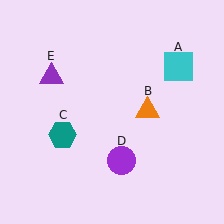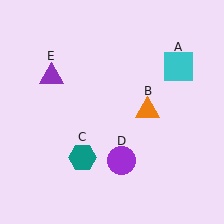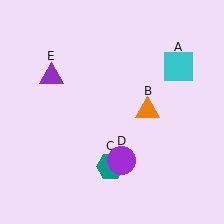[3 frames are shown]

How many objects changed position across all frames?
1 object changed position: teal hexagon (object C).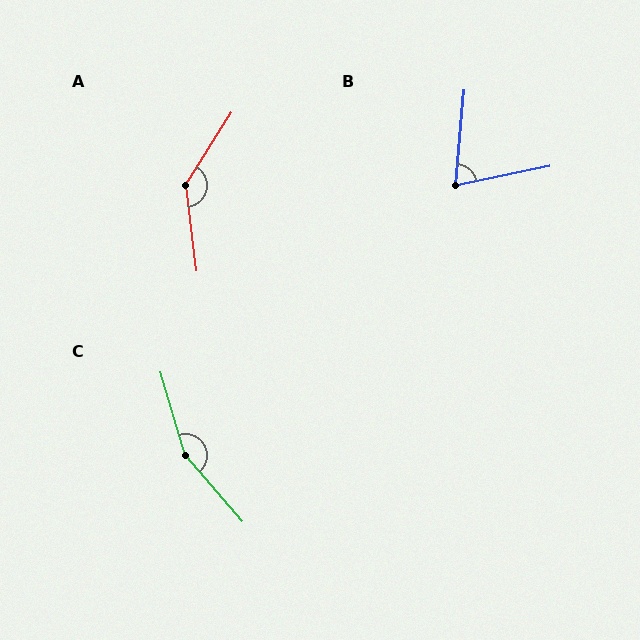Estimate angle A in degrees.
Approximately 140 degrees.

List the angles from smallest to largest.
B (74°), A (140°), C (155°).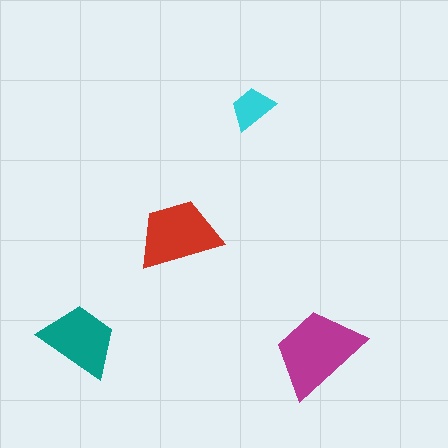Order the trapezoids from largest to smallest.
the magenta one, the red one, the teal one, the cyan one.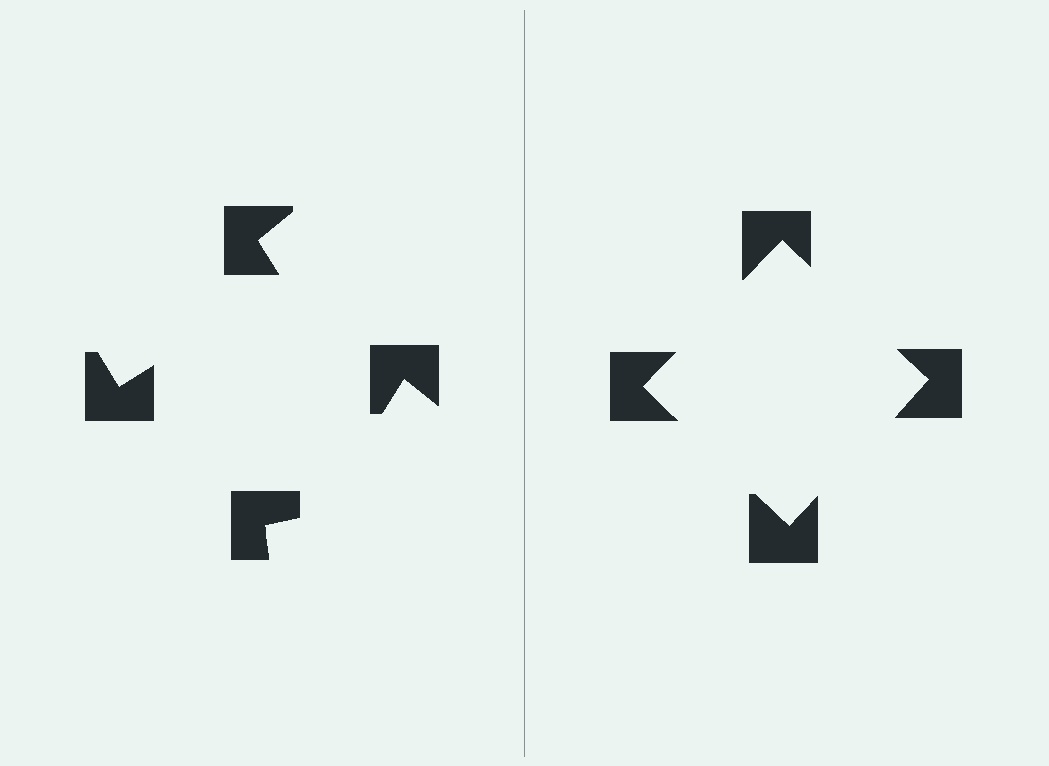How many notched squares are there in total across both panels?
8 — 4 on each side.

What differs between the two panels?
The notched squares are positioned identically on both sides; only the wedge orientations differ. On the right they align to a square; on the left they are misaligned.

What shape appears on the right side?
An illusory square.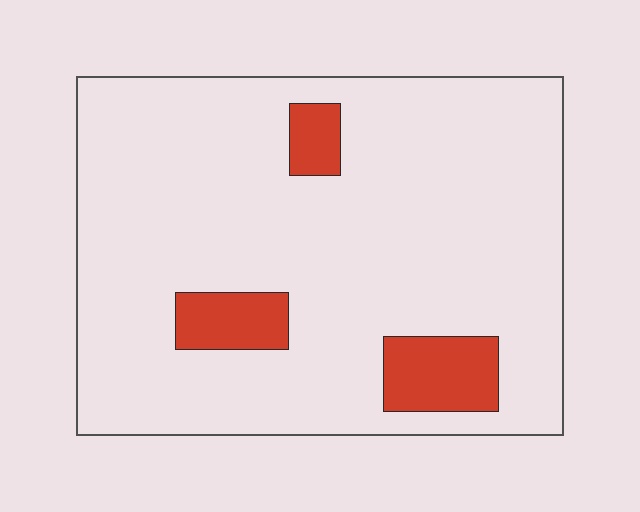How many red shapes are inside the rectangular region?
3.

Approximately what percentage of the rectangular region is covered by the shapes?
Approximately 10%.